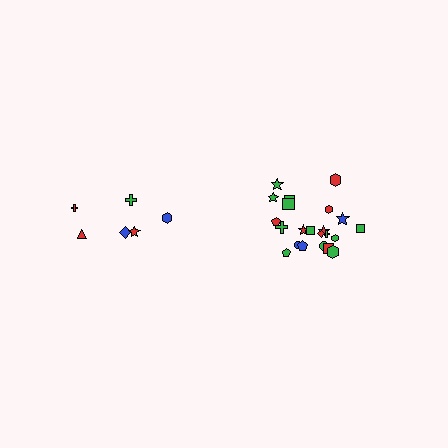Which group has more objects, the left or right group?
The right group.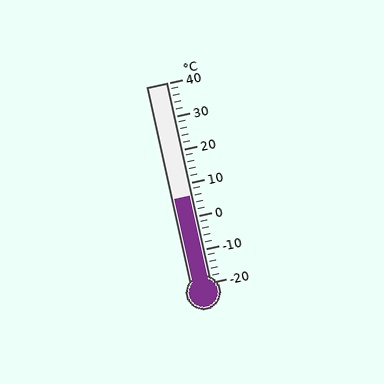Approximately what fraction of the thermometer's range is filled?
The thermometer is filled to approximately 45% of its range.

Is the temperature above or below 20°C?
The temperature is below 20°C.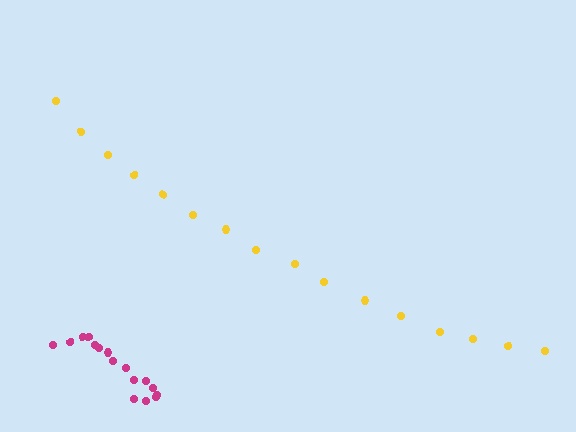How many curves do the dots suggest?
There are 2 distinct paths.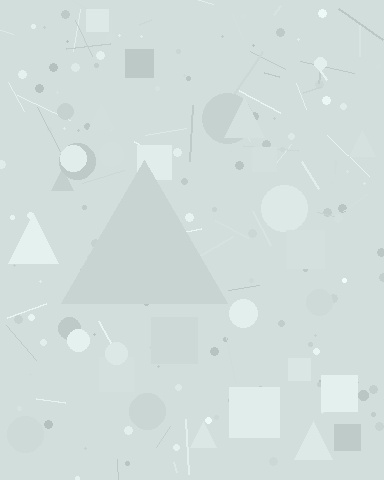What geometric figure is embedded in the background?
A triangle is embedded in the background.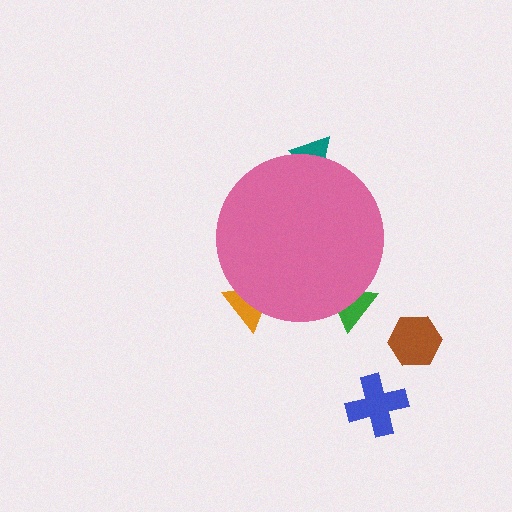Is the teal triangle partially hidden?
Yes, the teal triangle is partially hidden behind the pink circle.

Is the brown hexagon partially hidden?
No, the brown hexagon is fully visible.